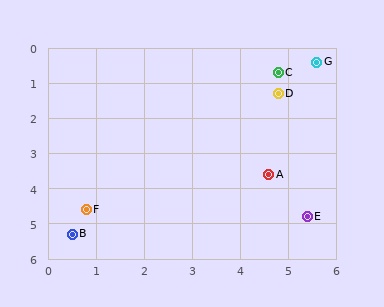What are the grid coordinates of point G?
Point G is at approximately (5.6, 0.4).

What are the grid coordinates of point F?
Point F is at approximately (0.8, 4.6).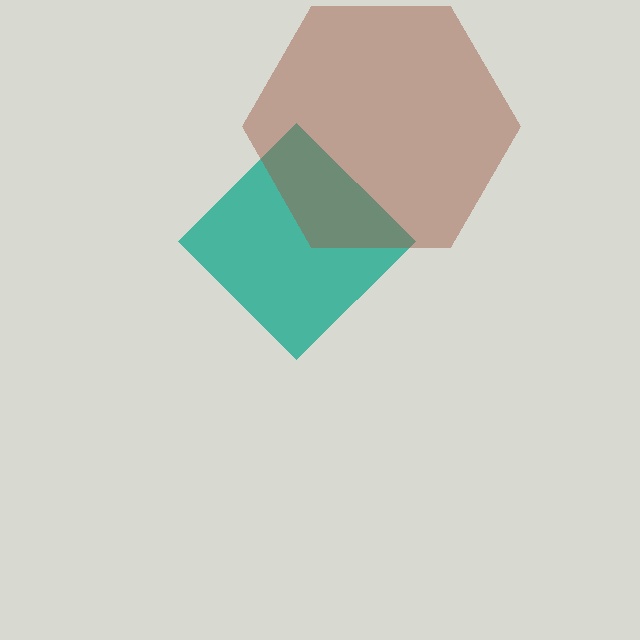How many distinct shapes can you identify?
There are 2 distinct shapes: a teal diamond, a brown hexagon.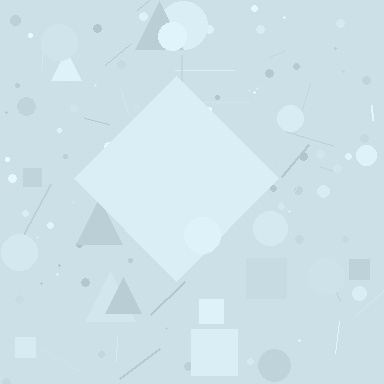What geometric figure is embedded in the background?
A diamond is embedded in the background.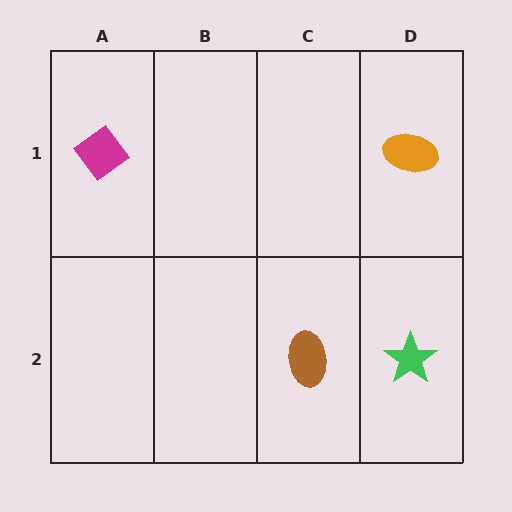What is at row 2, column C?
A brown ellipse.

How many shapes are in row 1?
2 shapes.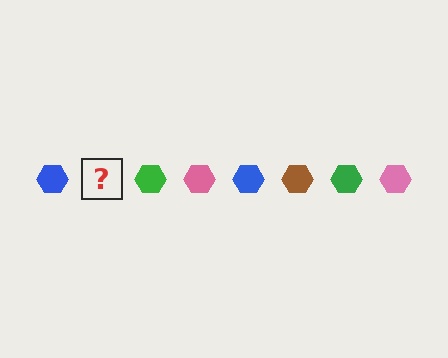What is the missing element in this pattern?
The missing element is a brown hexagon.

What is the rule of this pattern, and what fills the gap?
The rule is that the pattern cycles through blue, brown, green, pink hexagons. The gap should be filled with a brown hexagon.